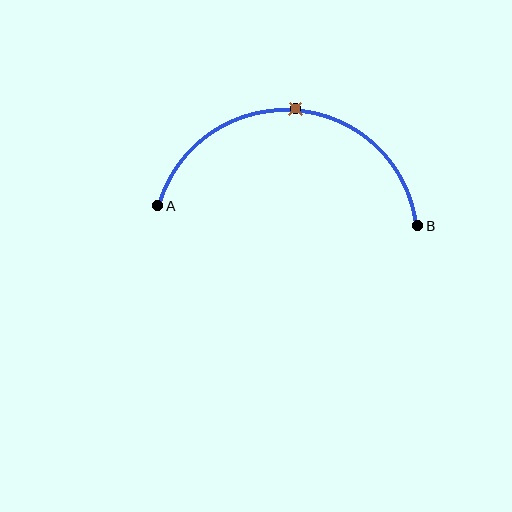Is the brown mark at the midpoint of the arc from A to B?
Yes. The brown mark lies on the arc at equal arc-length from both A and B — it is the arc midpoint.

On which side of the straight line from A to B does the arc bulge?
The arc bulges above the straight line connecting A and B.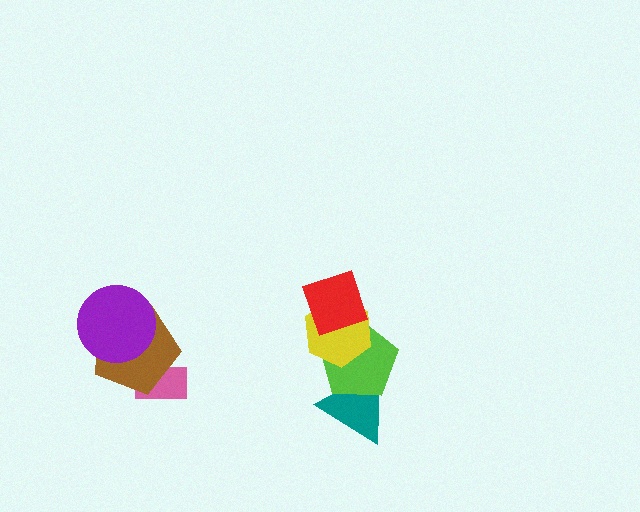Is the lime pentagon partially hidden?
Yes, it is partially covered by another shape.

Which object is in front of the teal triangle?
The lime pentagon is in front of the teal triangle.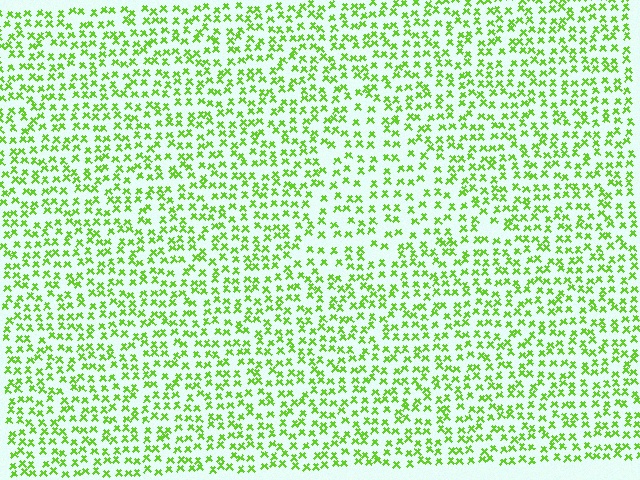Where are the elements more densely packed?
The elements are more densely packed outside the triangle boundary.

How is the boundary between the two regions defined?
The boundary is defined by a change in element density (approximately 1.5x ratio). All elements are the same color, size, and shape.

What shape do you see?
I see a triangle.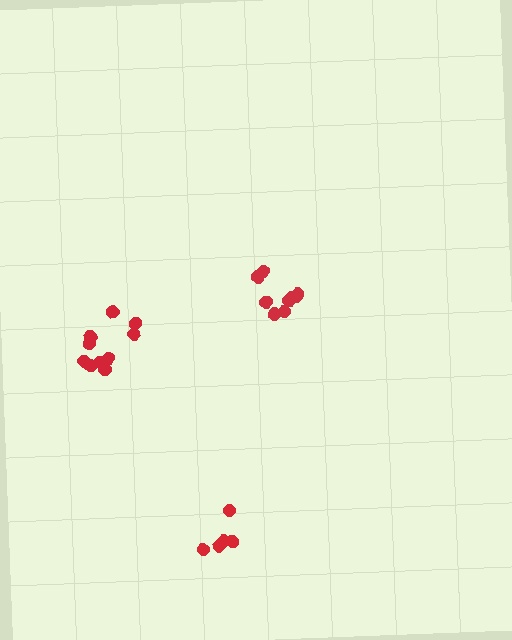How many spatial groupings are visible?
There are 3 spatial groupings.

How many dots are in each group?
Group 1: 9 dots, Group 2: 10 dots, Group 3: 5 dots (24 total).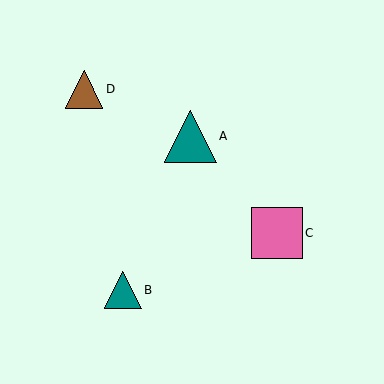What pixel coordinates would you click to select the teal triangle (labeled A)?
Click at (191, 136) to select the teal triangle A.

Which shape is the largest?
The teal triangle (labeled A) is the largest.